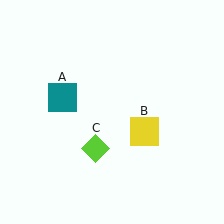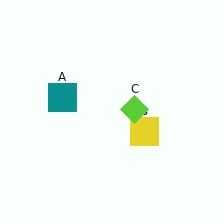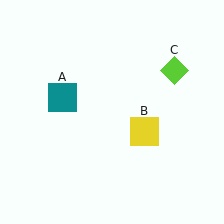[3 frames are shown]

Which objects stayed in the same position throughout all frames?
Teal square (object A) and yellow square (object B) remained stationary.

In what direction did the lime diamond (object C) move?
The lime diamond (object C) moved up and to the right.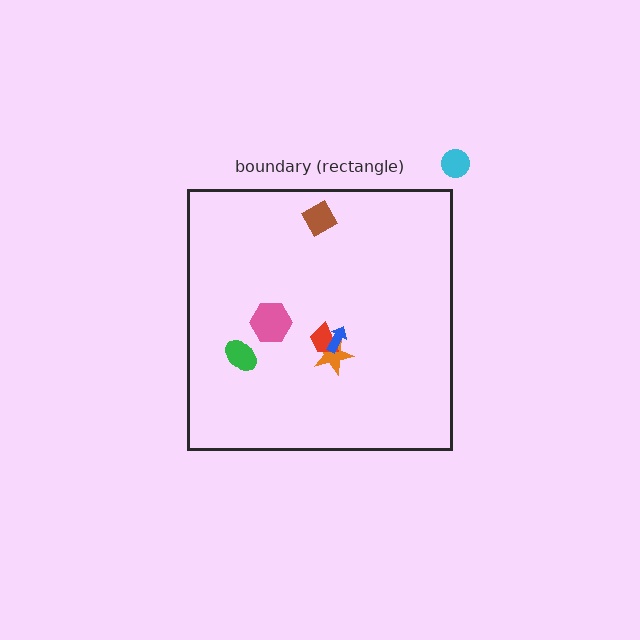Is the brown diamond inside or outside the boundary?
Inside.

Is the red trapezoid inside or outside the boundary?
Inside.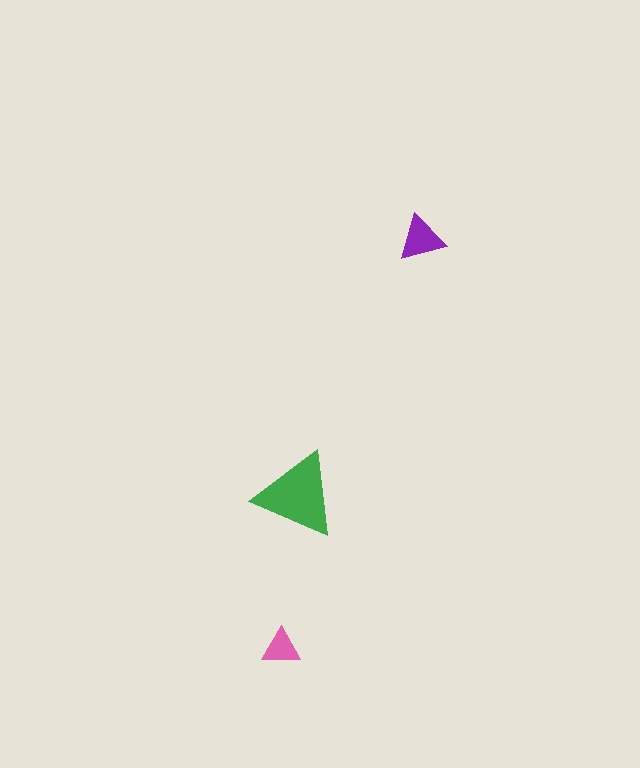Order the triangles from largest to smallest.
the green one, the purple one, the pink one.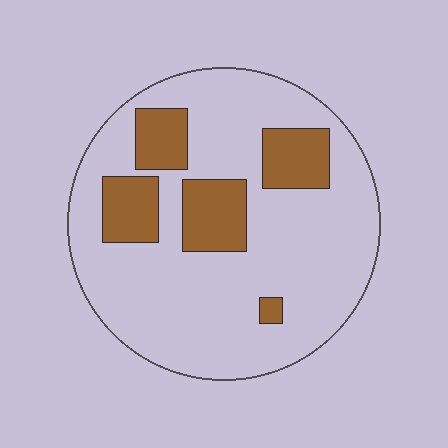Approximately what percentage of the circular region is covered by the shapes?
Approximately 20%.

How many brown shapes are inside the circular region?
5.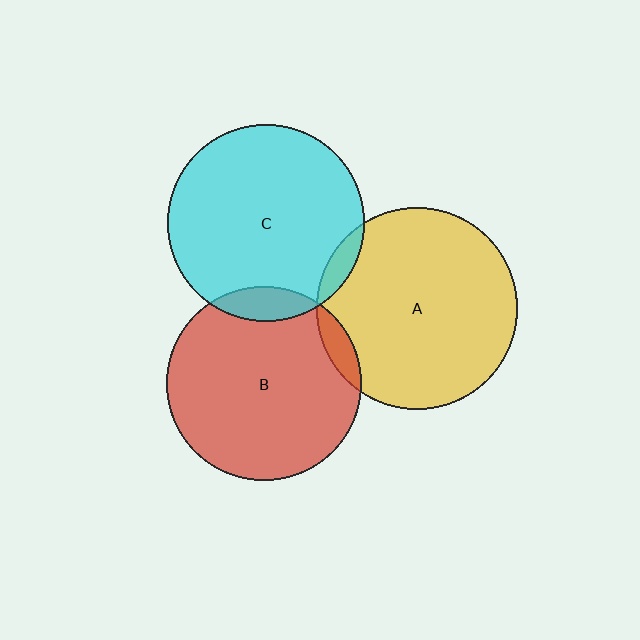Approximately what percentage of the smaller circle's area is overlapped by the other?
Approximately 10%.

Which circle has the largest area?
Circle A (yellow).